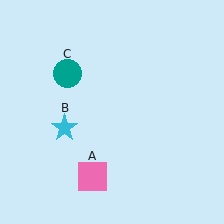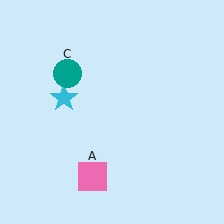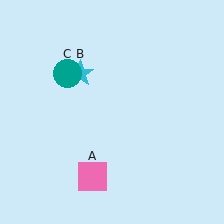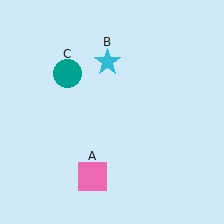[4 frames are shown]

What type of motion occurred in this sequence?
The cyan star (object B) rotated clockwise around the center of the scene.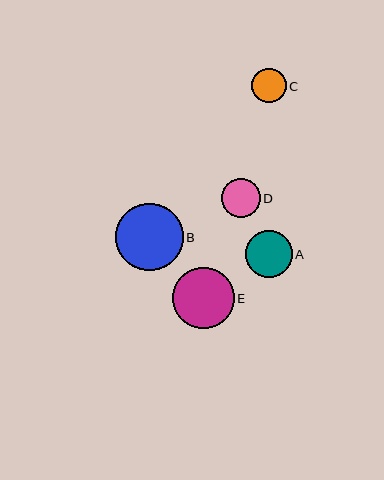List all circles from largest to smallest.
From largest to smallest: B, E, A, D, C.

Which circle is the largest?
Circle B is the largest with a size of approximately 67 pixels.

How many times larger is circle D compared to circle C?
Circle D is approximately 1.1 times the size of circle C.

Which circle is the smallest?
Circle C is the smallest with a size of approximately 34 pixels.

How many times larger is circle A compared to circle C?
Circle A is approximately 1.4 times the size of circle C.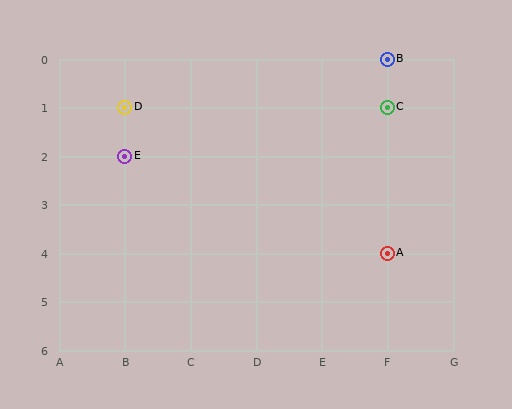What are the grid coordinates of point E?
Point E is at grid coordinates (B, 2).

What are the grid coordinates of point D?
Point D is at grid coordinates (B, 1).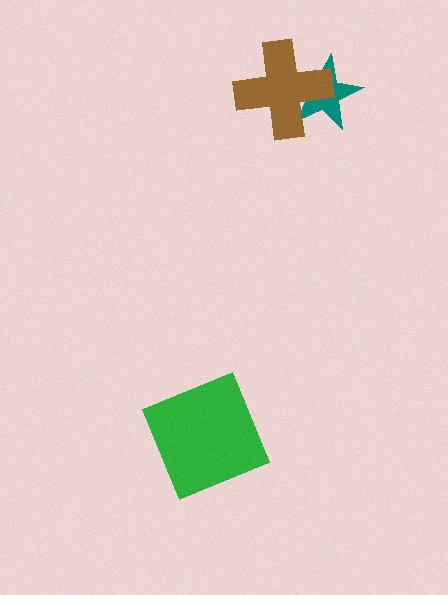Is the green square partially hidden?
No, no other shape covers it.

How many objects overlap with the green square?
0 objects overlap with the green square.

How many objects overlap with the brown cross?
1 object overlaps with the brown cross.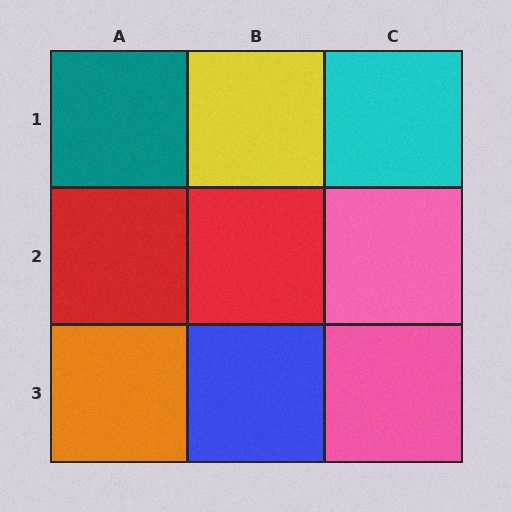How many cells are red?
2 cells are red.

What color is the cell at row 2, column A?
Red.